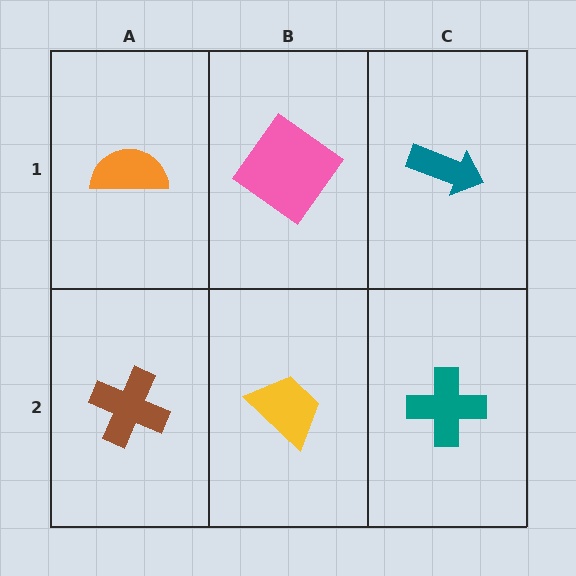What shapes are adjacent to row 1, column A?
A brown cross (row 2, column A), a pink diamond (row 1, column B).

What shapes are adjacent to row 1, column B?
A yellow trapezoid (row 2, column B), an orange semicircle (row 1, column A), a teal arrow (row 1, column C).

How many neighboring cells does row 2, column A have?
2.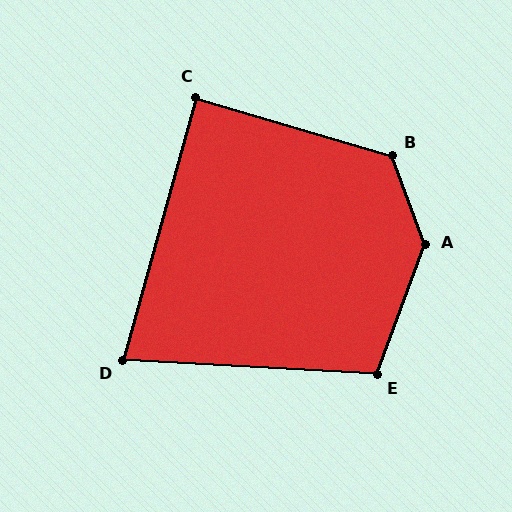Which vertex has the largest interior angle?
A, at approximately 140 degrees.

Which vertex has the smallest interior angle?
D, at approximately 78 degrees.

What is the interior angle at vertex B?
Approximately 126 degrees (obtuse).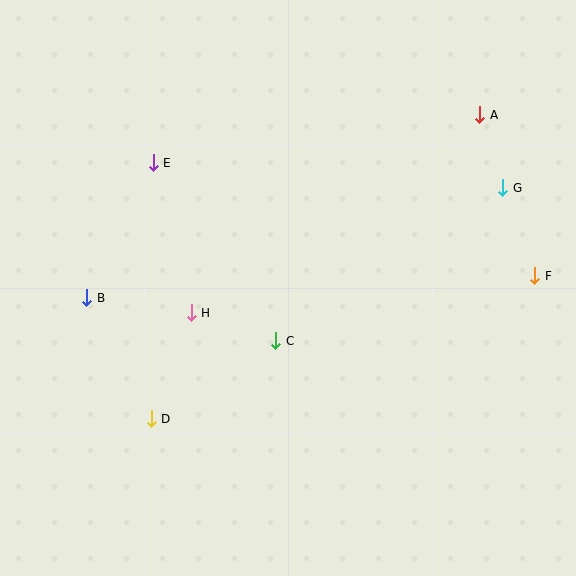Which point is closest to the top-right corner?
Point A is closest to the top-right corner.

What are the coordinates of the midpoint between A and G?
The midpoint between A and G is at (491, 151).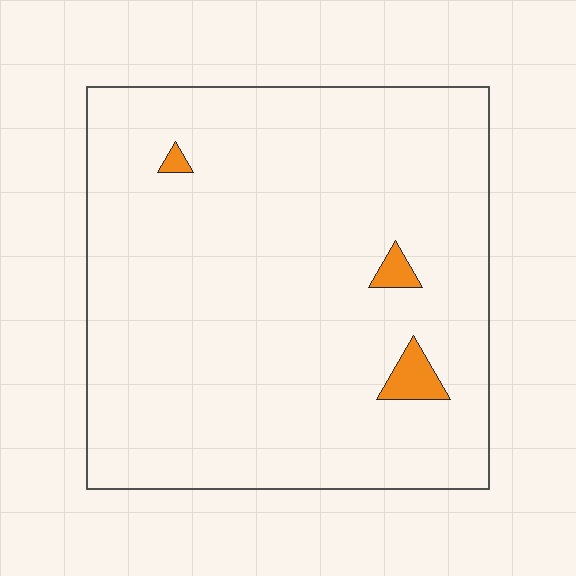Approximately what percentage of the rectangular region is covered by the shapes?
Approximately 5%.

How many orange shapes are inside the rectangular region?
3.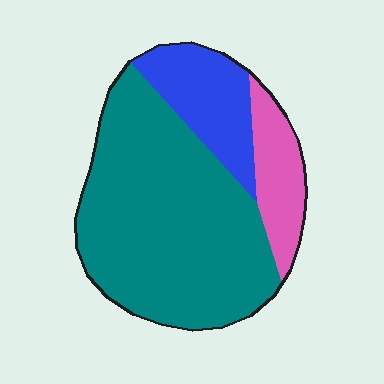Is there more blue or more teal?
Teal.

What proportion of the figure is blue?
Blue takes up about one fifth (1/5) of the figure.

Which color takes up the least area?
Pink, at roughly 15%.